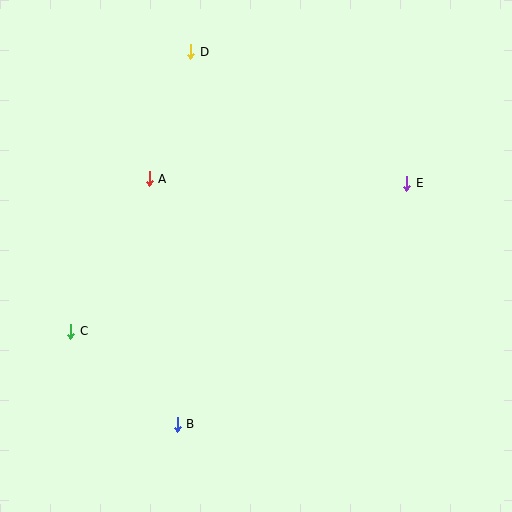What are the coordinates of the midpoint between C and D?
The midpoint between C and D is at (131, 191).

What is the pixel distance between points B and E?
The distance between B and E is 333 pixels.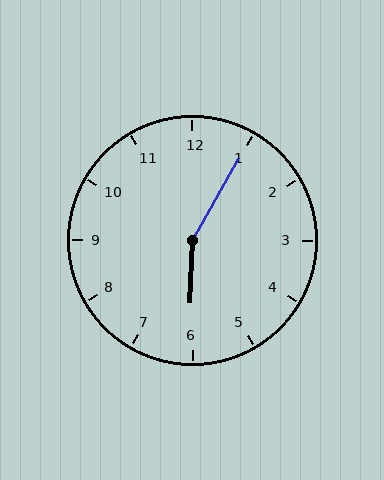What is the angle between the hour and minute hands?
Approximately 152 degrees.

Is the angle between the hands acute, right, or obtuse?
It is obtuse.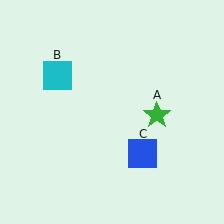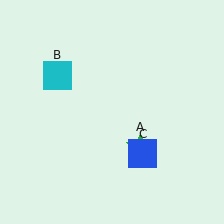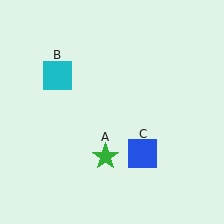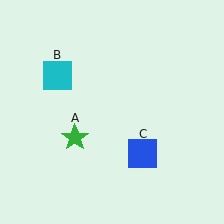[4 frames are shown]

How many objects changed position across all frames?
1 object changed position: green star (object A).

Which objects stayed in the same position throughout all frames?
Cyan square (object B) and blue square (object C) remained stationary.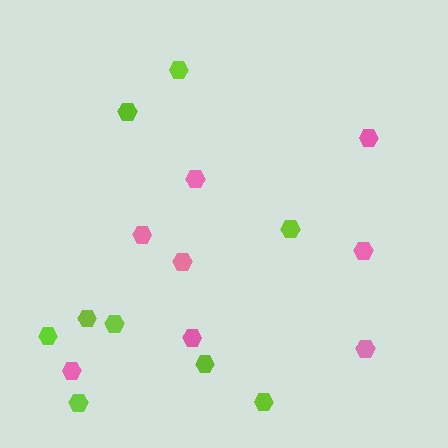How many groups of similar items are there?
There are 2 groups: one group of pink hexagons (8) and one group of lime hexagons (9).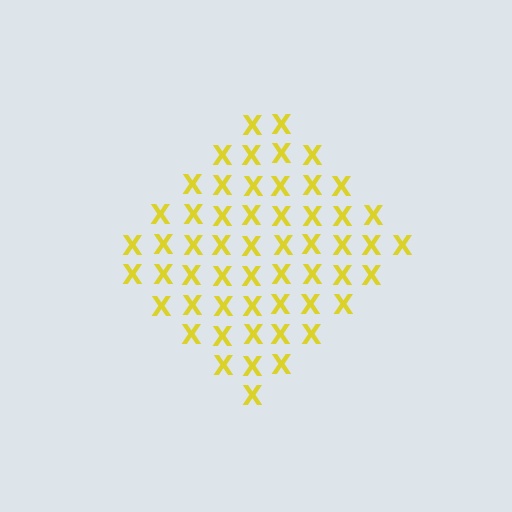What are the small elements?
The small elements are letter X's.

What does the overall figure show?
The overall figure shows a diamond.